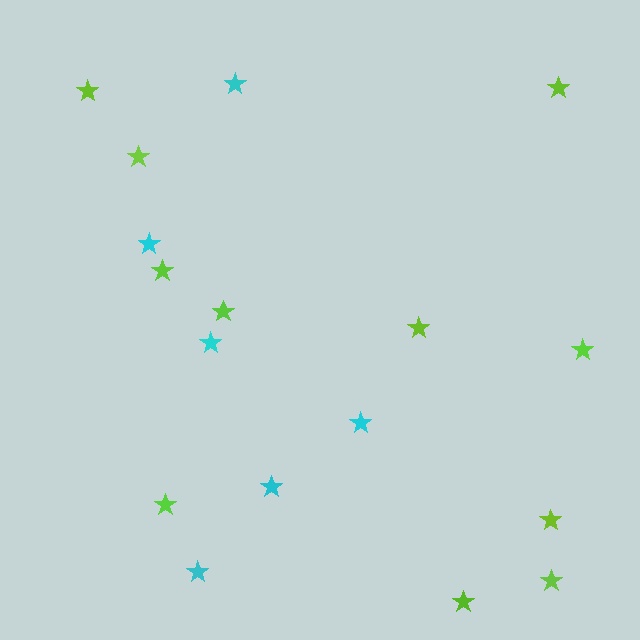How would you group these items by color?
There are 2 groups: one group of lime stars (11) and one group of cyan stars (6).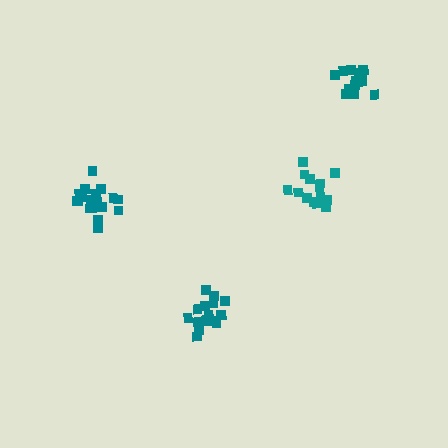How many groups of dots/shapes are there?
There are 4 groups.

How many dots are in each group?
Group 1: 15 dots, Group 2: 20 dots, Group 3: 18 dots, Group 4: 15 dots (68 total).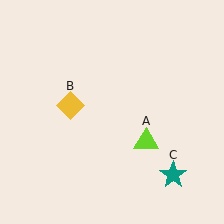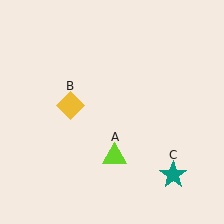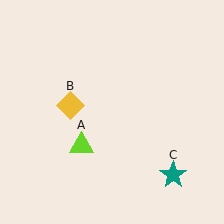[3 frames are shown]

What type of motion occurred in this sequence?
The lime triangle (object A) rotated clockwise around the center of the scene.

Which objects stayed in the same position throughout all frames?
Yellow diamond (object B) and teal star (object C) remained stationary.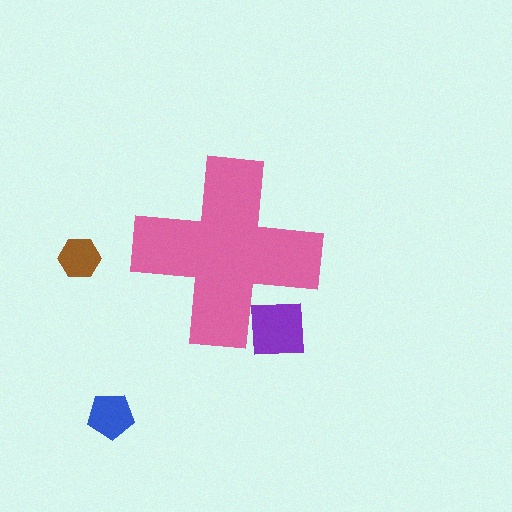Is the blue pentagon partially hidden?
No, the blue pentagon is fully visible.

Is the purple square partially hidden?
Yes, the purple square is partially hidden behind the pink cross.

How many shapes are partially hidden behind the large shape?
1 shape is partially hidden.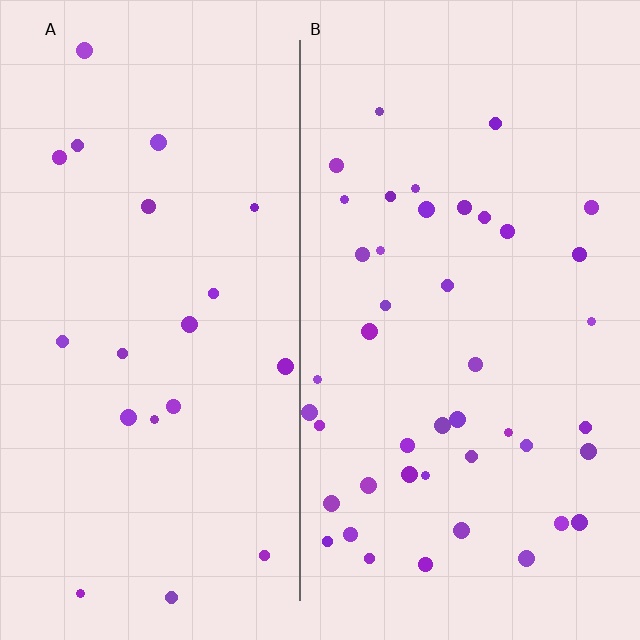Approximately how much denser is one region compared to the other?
Approximately 2.1× — region B over region A.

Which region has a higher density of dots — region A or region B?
B (the right).